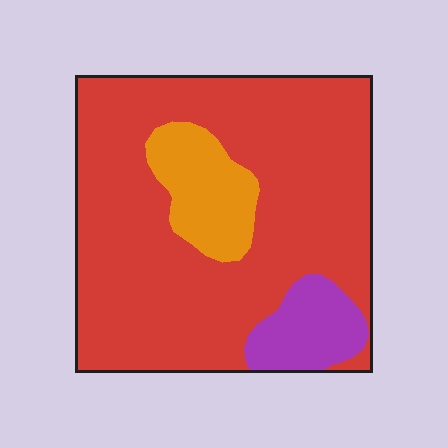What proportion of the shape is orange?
Orange takes up about one eighth (1/8) of the shape.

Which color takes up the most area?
Red, at roughly 80%.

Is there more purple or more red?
Red.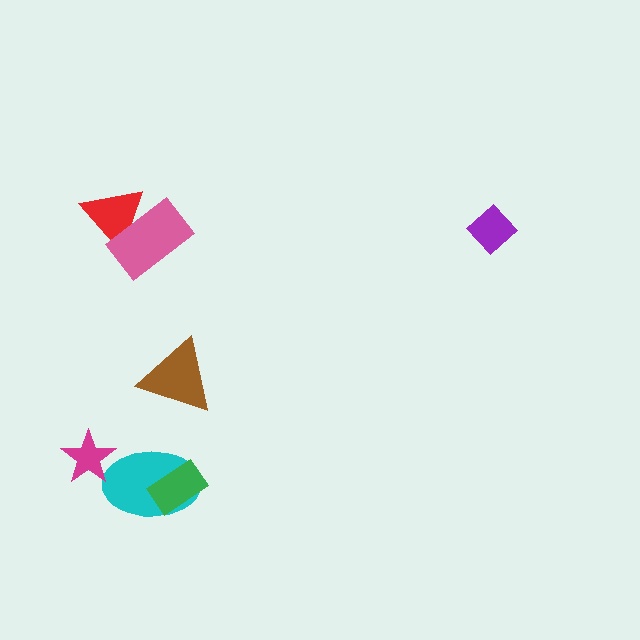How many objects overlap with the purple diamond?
0 objects overlap with the purple diamond.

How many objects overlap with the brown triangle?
0 objects overlap with the brown triangle.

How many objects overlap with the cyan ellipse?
2 objects overlap with the cyan ellipse.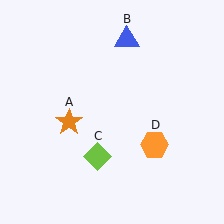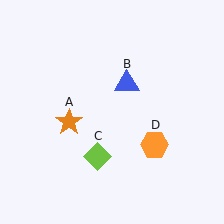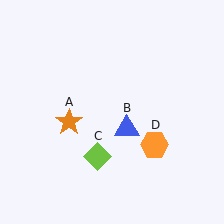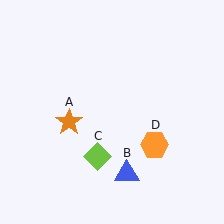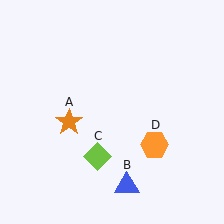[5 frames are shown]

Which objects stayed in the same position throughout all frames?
Orange star (object A) and lime diamond (object C) and orange hexagon (object D) remained stationary.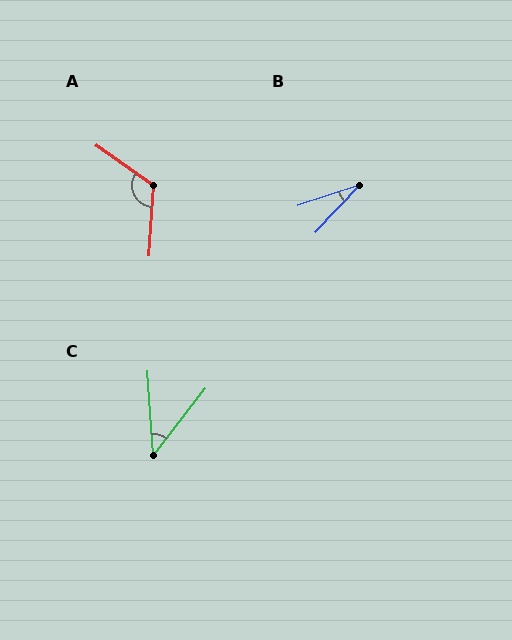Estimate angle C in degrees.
Approximately 42 degrees.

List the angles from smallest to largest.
B (29°), C (42°), A (122°).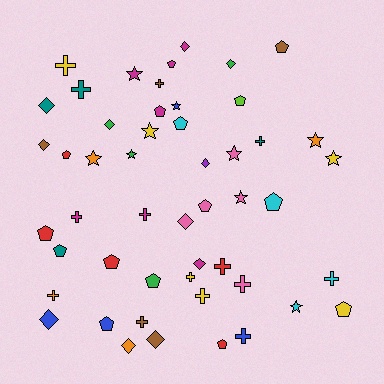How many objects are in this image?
There are 50 objects.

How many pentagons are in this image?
There are 15 pentagons.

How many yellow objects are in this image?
There are 6 yellow objects.